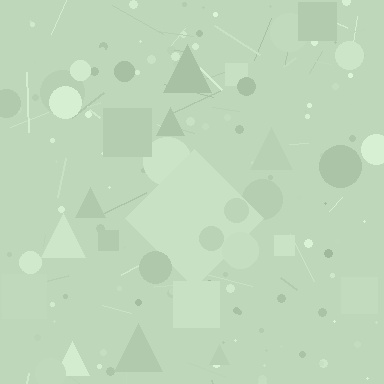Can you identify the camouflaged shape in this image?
The camouflaged shape is a diamond.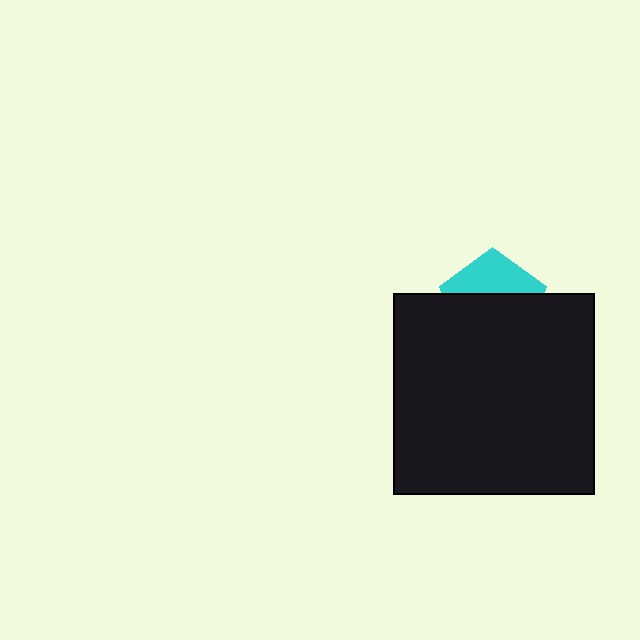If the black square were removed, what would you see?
You would see the complete cyan pentagon.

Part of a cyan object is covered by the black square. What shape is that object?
It is a pentagon.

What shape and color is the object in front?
The object in front is a black square.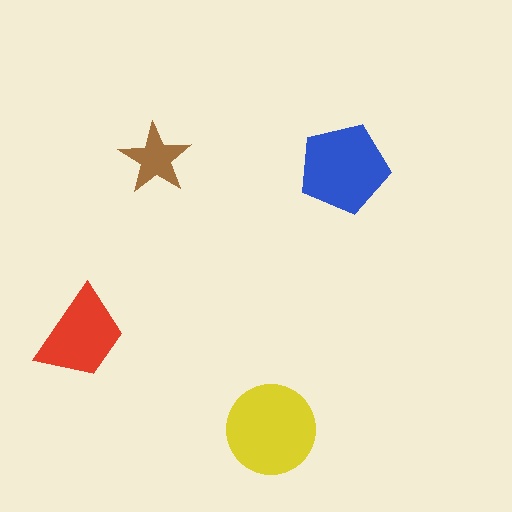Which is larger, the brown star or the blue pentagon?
The blue pentagon.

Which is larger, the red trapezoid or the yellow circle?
The yellow circle.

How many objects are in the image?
There are 4 objects in the image.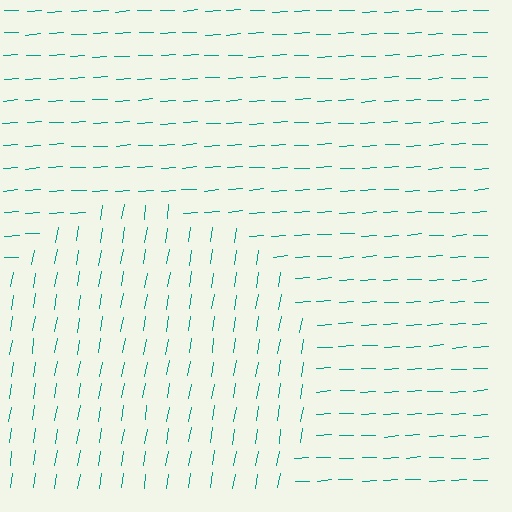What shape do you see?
I see a circle.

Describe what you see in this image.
The image is filled with small teal line segments. A circle region in the image has lines oriented differently from the surrounding lines, creating a visible texture boundary.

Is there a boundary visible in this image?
Yes, there is a texture boundary formed by a change in line orientation.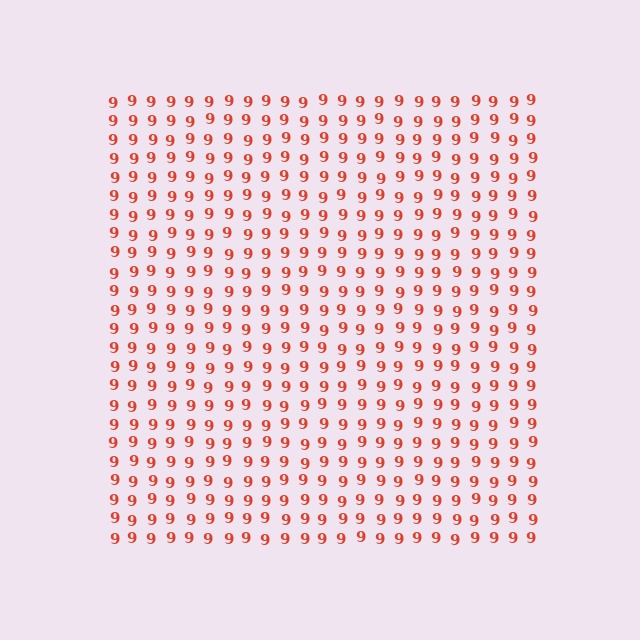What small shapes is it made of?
It is made of small digit 9's.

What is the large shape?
The large shape is a square.